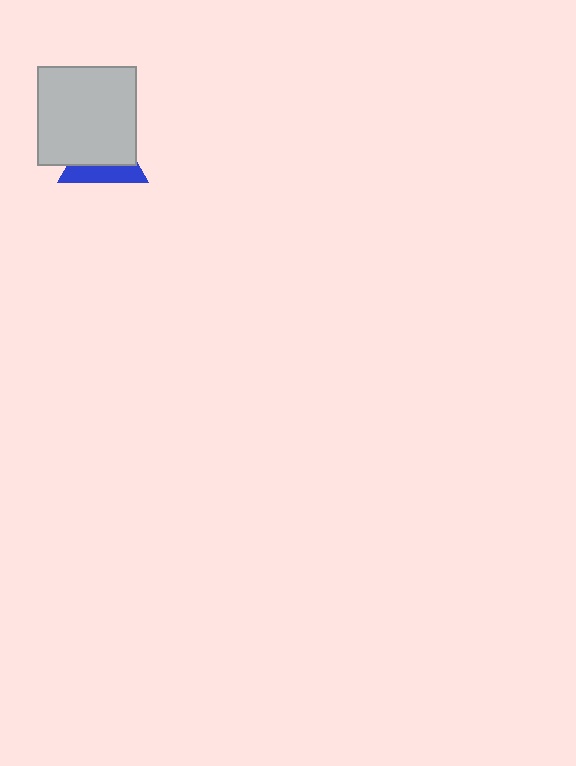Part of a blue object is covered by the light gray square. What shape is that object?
It is a triangle.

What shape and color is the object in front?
The object in front is a light gray square.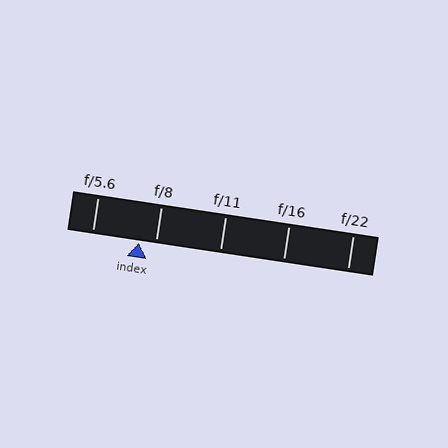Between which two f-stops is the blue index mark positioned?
The index mark is between f/5.6 and f/8.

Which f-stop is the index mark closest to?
The index mark is closest to f/8.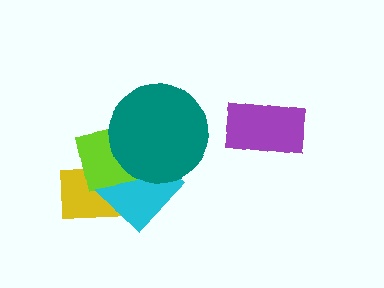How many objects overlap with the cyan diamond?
3 objects overlap with the cyan diamond.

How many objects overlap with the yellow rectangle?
2 objects overlap with the yellow rectangle.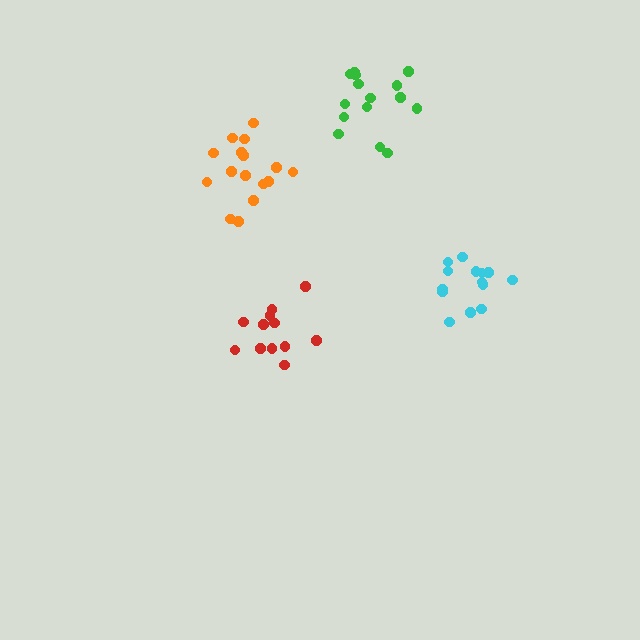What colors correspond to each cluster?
The clusters are colored: cyan, red, green, orange.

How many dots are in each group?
Group 1: 14 dots, Group 2: 12 dots, Group 3: 15 dots, Group 4: 16 dots (57 total).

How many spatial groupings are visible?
There are 4 spatial groupings.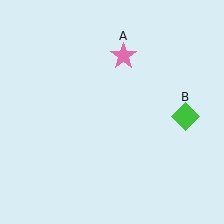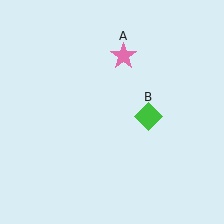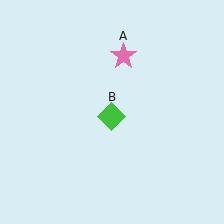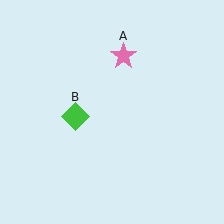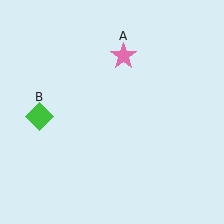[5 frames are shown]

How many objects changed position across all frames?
1 object changed position: green diamond (object B).